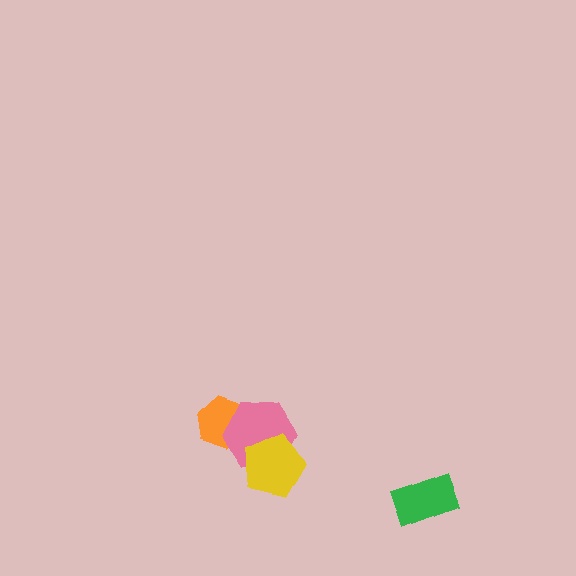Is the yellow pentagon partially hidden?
No, no other shape covers it.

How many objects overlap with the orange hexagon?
1 object overlaps with the orange hexagon.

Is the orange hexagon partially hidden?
Yes, it is partially covered by another shape.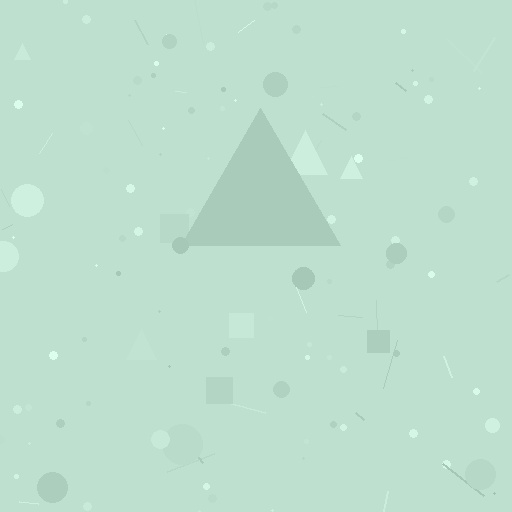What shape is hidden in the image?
A triangle is hidden in the image.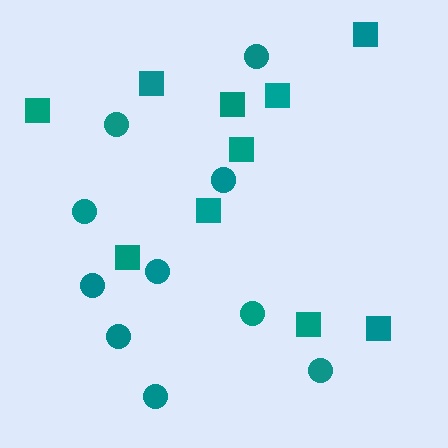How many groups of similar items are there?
There are 2 groups: one group of circles (10) and one group of squares (10).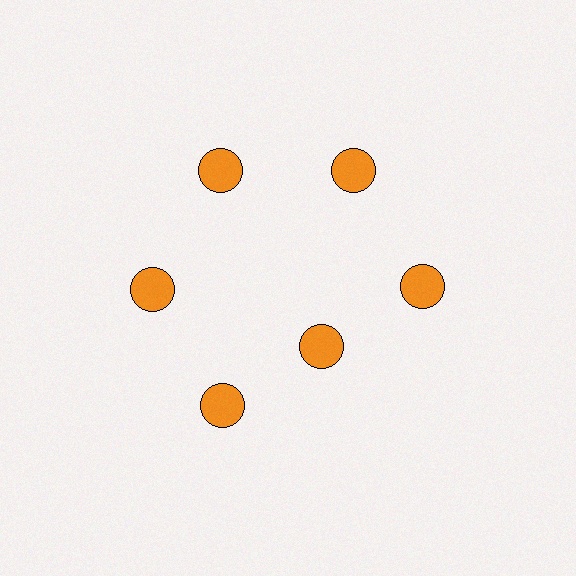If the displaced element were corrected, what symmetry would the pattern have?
It would have 6-fold rotational symmetry — the pattern would map onto itself every 60 degrees.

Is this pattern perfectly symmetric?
No. The 6 orange circles are arranged in a ring, but one element near the 5 o'clock position is pulled inward toward the center, breaking the 6-fold rotational symmetry.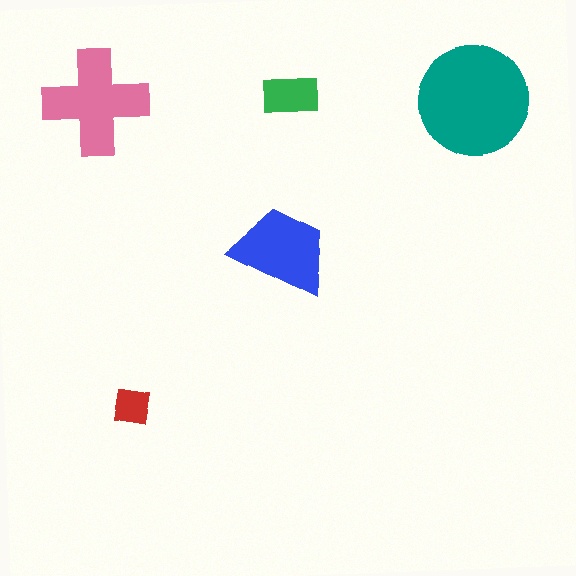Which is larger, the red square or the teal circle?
The teal circle.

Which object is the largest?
The teal circle.